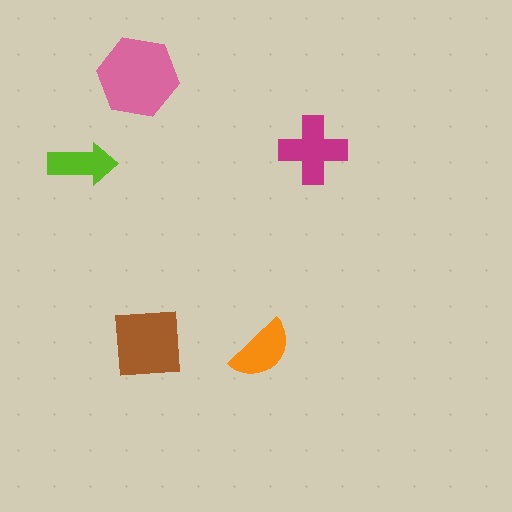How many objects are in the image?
There are 5 objects in the image.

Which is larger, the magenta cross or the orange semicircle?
The magenta cross.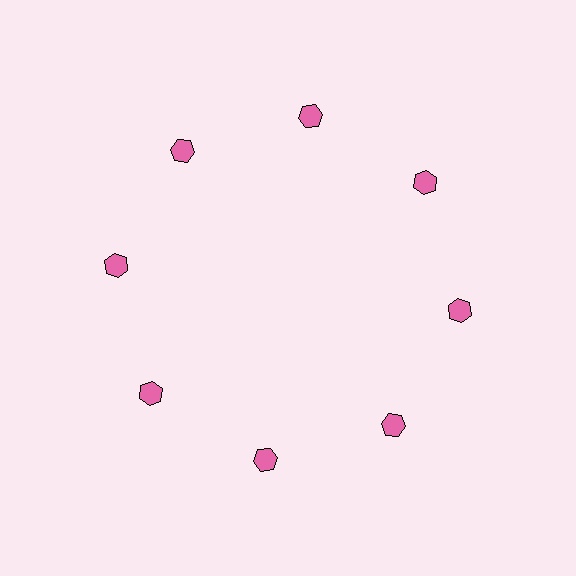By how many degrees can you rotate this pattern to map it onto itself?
The pattern maps onto itself every 45 degrees of rotation.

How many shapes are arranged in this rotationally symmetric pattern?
There are 8 shapes, arranged in 8 groups of 1.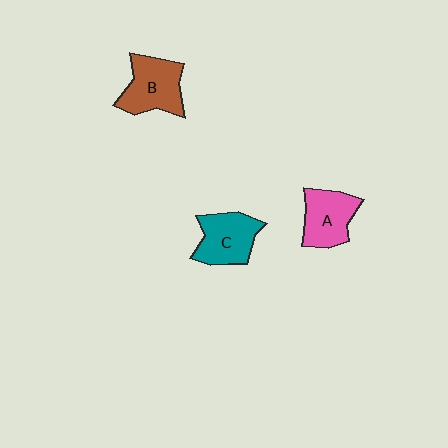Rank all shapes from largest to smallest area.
From largest to smallest: B (brown), C (teal), A (pink).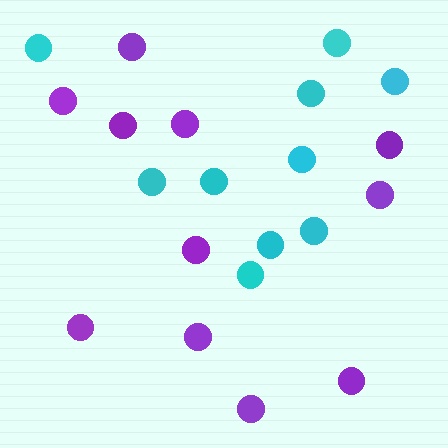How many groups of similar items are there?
There are 2 groups: one group of cyan circles (10) and one group of purple circles (11).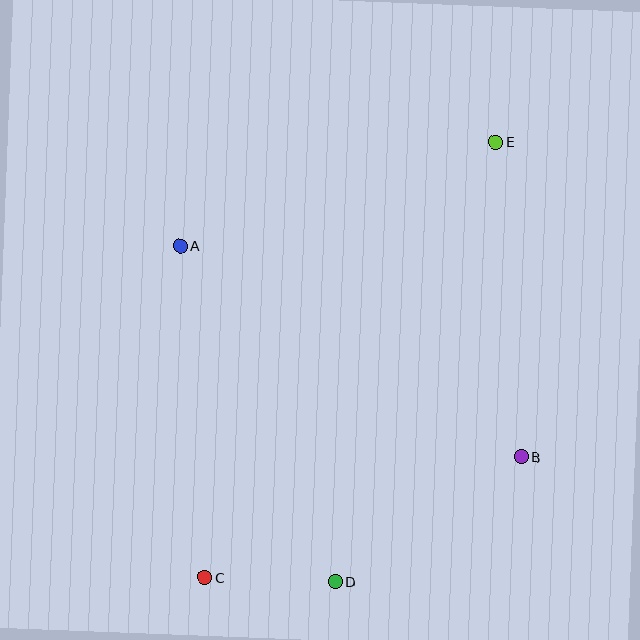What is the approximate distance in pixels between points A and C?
The distance between A and C is approximately 333 pixels.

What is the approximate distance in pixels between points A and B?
The distance between A and B is approximately 401 pixels.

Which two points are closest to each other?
Points C and D are closest to each other.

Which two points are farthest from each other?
Points C and E are farthest from each other.